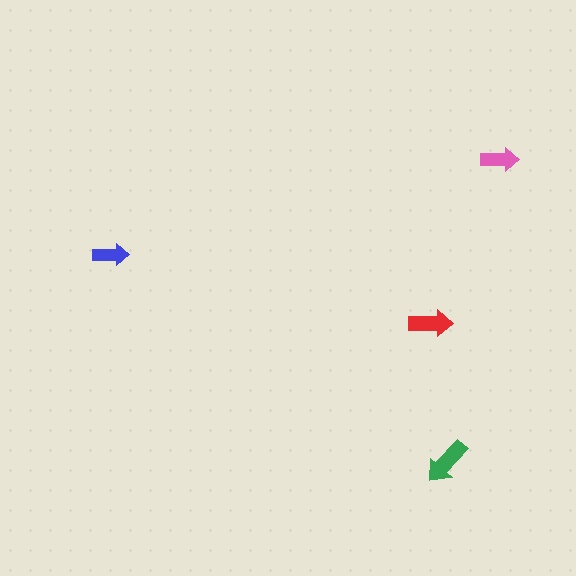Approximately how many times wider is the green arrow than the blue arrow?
About 1.5 times wider.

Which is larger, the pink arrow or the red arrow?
The red one.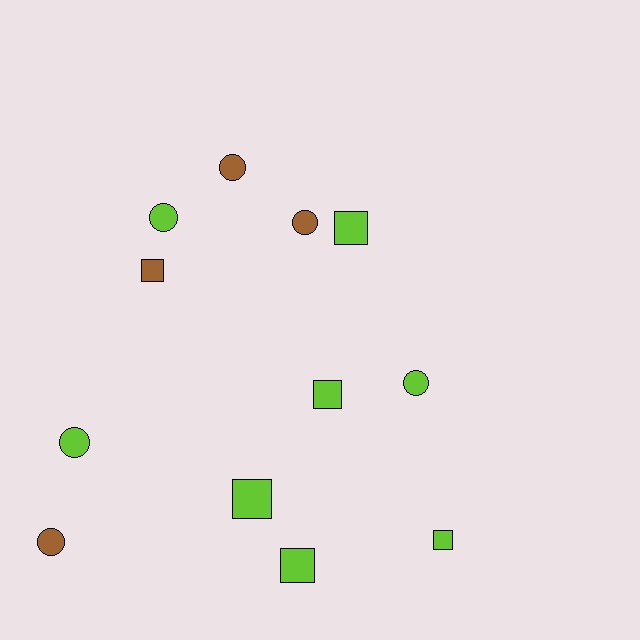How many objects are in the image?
There are 12 objects.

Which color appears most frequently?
Lime, with 8 objects.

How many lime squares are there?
There are 5 lime squares.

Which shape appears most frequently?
Square, with 6 objects.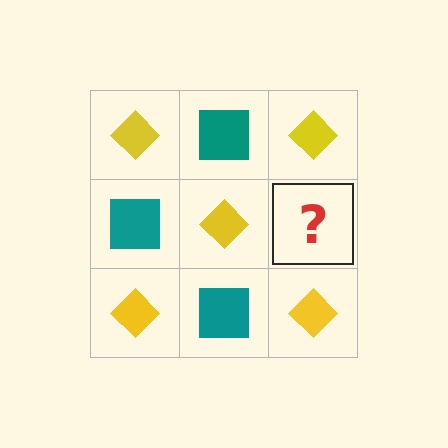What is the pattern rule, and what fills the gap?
The rule is that it alternates yellow diamond and teal square in a checkerboard pattern. The gap should be filled with a teal square.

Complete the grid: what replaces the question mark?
The question mark should be replaced with a teal square.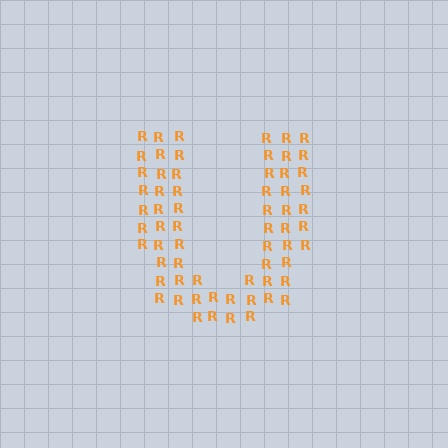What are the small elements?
The small elements are letter R's.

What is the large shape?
The large shape is the letter U.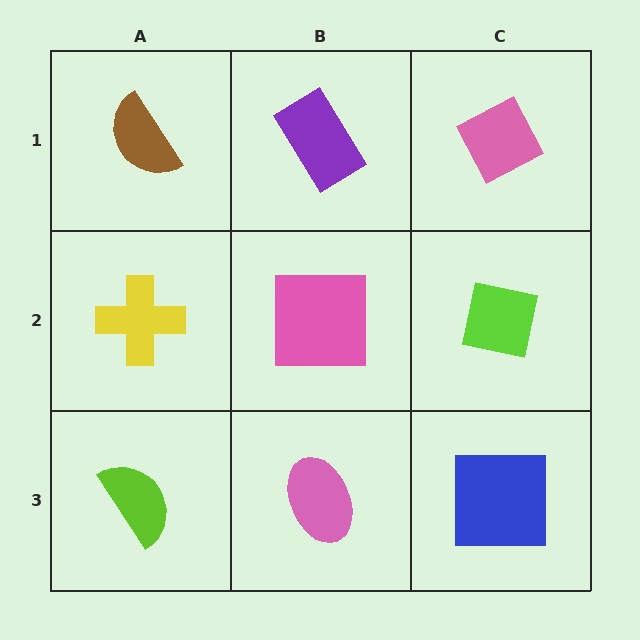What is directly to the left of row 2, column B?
A yellow cross.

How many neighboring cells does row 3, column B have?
3.